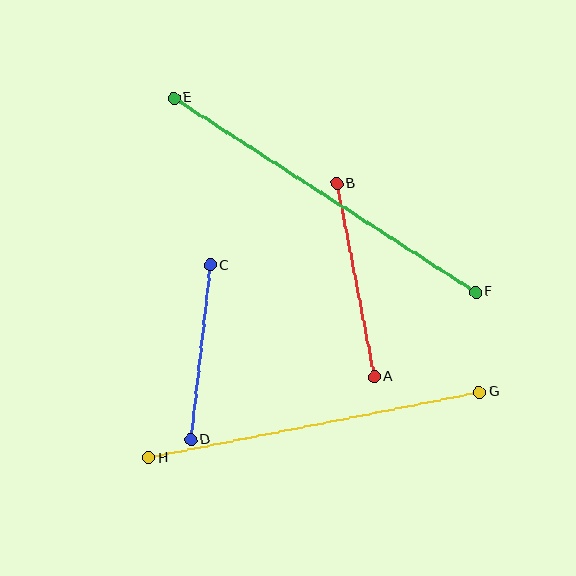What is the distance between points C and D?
The distance is approximately 176 pixels.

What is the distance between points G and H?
The distance is approximately 337 pixels.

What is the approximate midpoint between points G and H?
The midpoint is at approximately (314, 425) pixels.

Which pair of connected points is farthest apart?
Points E and F are farthest apart.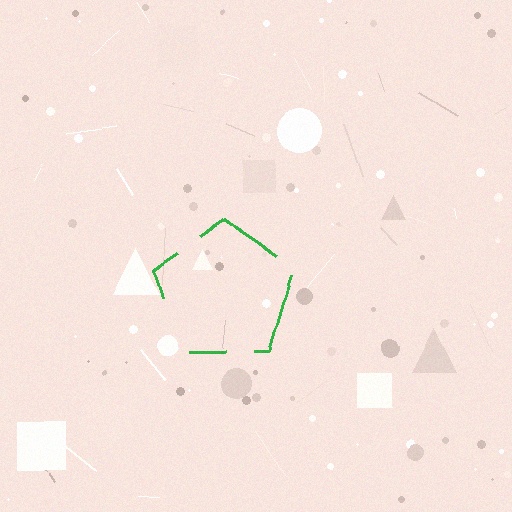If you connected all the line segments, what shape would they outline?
They would outline a pentagon.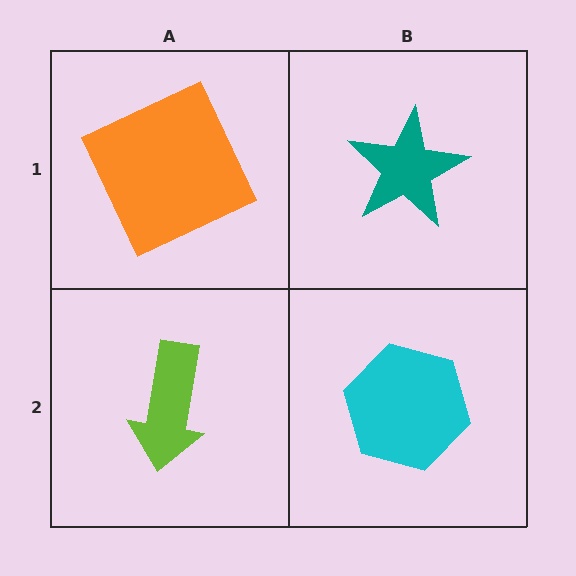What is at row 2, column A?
A lime arrow.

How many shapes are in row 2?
2 shapes.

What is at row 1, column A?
An orange square.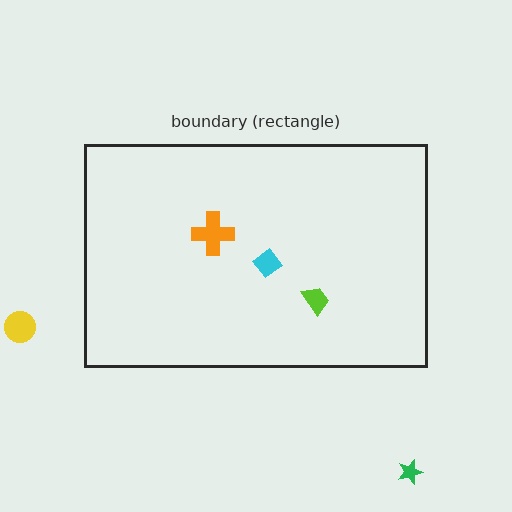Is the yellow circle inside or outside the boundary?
Outside.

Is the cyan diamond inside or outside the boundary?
Inside.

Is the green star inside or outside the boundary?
Outside.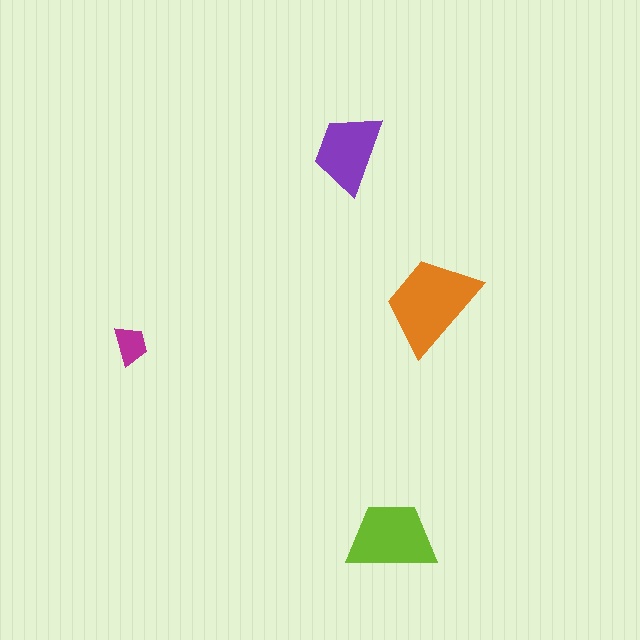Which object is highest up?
The purple trapezoid is topmost.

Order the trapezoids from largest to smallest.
the orange one, the lime one, the purple one, the magenta one.